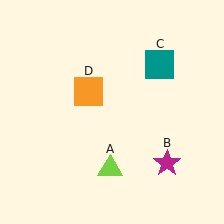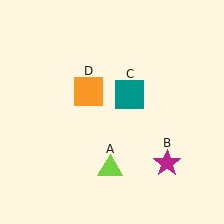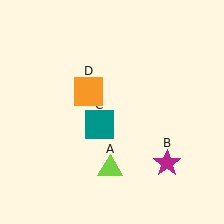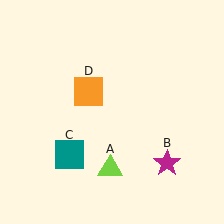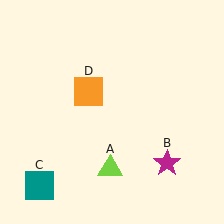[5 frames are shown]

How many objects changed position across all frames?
1 object changed position: teal square (object C).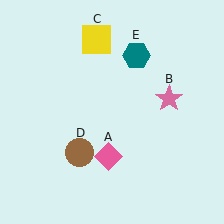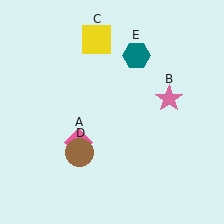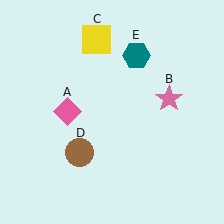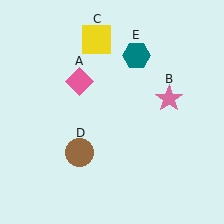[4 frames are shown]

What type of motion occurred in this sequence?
The pink diamond (object A) rotated clockwise around the center of the scene.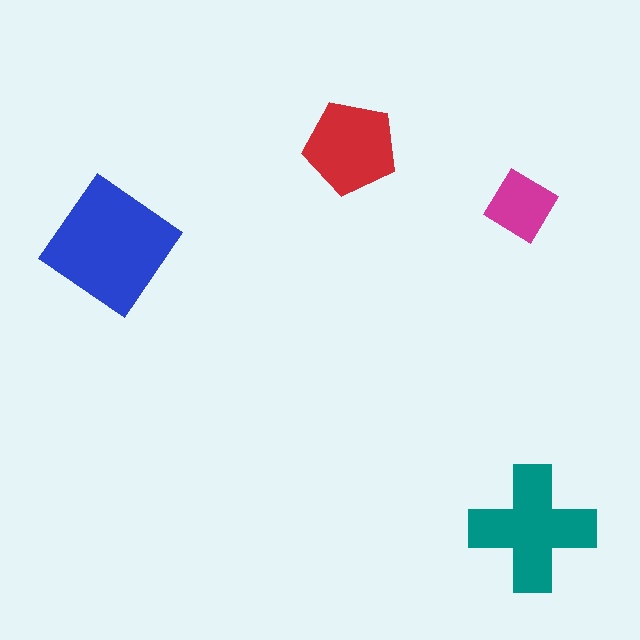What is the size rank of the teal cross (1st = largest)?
2nd.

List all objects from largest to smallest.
The blue diamond, the teal cross, the red pentagon, the magenta diamond.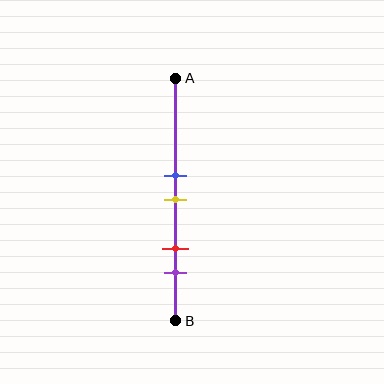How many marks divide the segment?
There are 4 marks dividing the segment.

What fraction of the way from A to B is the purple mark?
The purple mark is approximately 80% (0.8) of the way from A to B.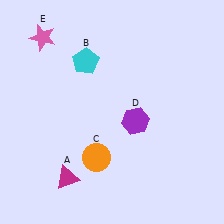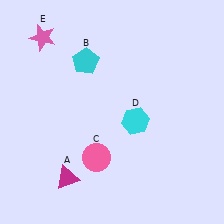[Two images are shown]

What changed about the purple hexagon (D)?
In Image 1, D is purple. In Image 2, it changed to cyan.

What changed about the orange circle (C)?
In Image 1, C is orange. In Image 2, it changed to pink.